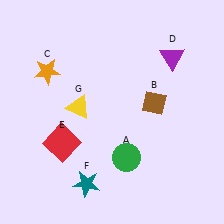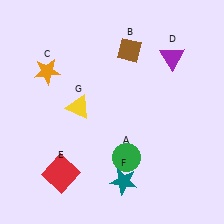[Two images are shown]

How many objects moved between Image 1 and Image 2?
3 objects moved between the two images.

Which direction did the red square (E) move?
The red square (E) moved down.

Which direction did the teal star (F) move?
The teal star (F) moved right.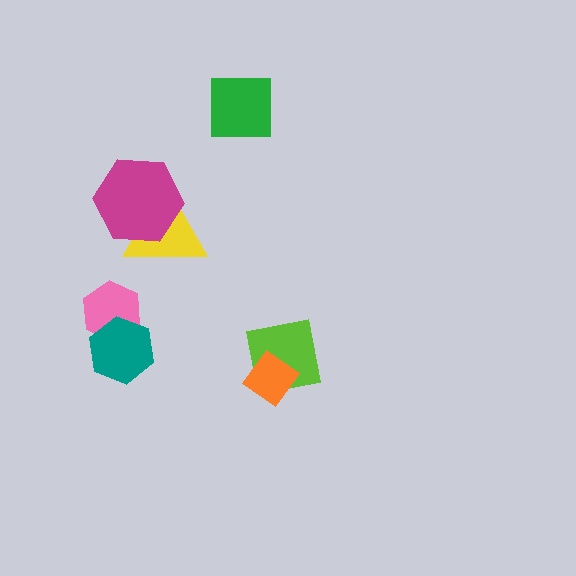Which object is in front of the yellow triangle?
The magenta hexagon is in front of the yellow triangle.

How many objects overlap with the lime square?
1 object overlaps with the lime square.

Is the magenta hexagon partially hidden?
No, no other shape covers it.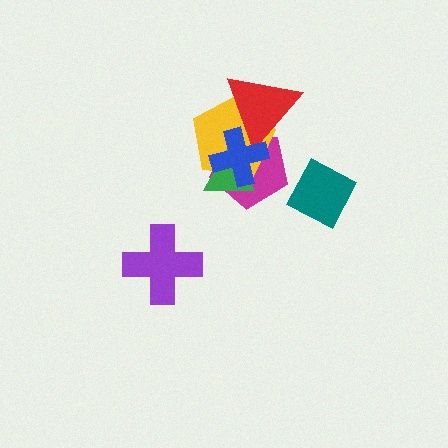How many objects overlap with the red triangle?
3 objects overlap with the red triangle.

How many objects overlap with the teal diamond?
0 objects overlap with the teal diamond.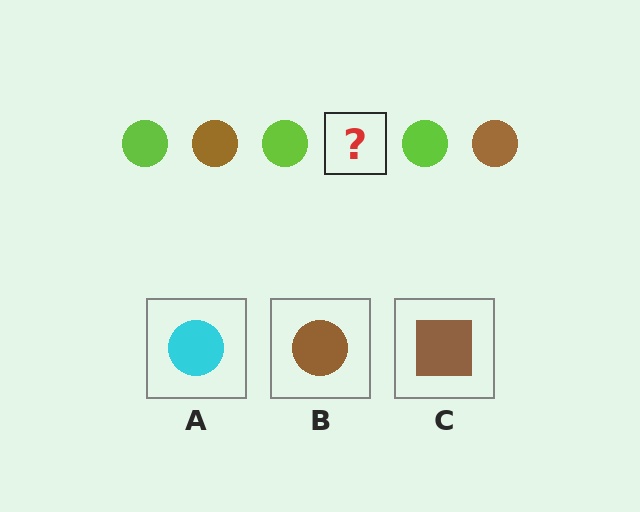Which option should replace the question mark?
Option B.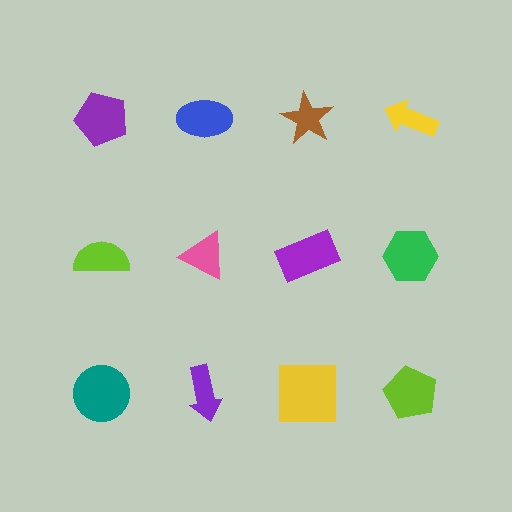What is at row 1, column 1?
A purple pentagon.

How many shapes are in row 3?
4 shapes.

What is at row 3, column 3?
A yellow square.